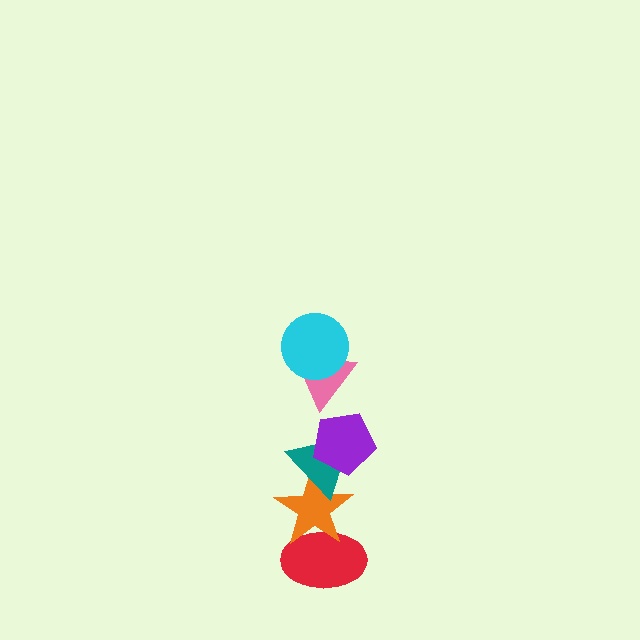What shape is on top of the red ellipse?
The orange star is on top of the red ellipse.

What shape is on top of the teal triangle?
The purple pentagon is on top of the teal triangle.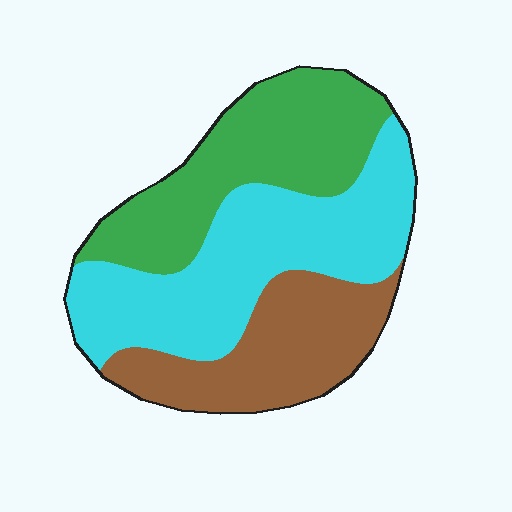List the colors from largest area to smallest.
From largest to smallest: cyan, green, brown.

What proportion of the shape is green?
Green takes up between a quarter and a half of the shape.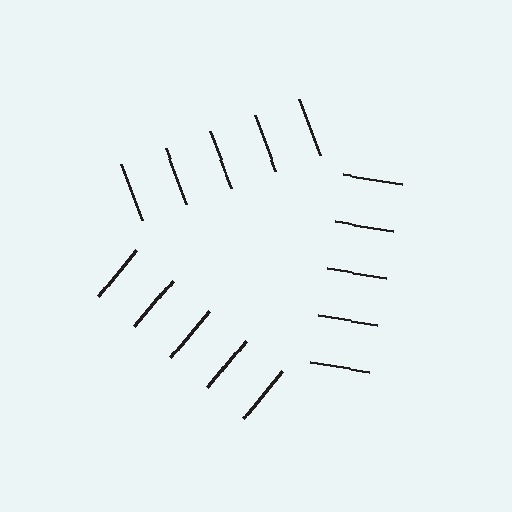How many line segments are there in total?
15 — 5 along each of the 3 edges.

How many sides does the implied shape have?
3 sides — the line-ends trace a triangle.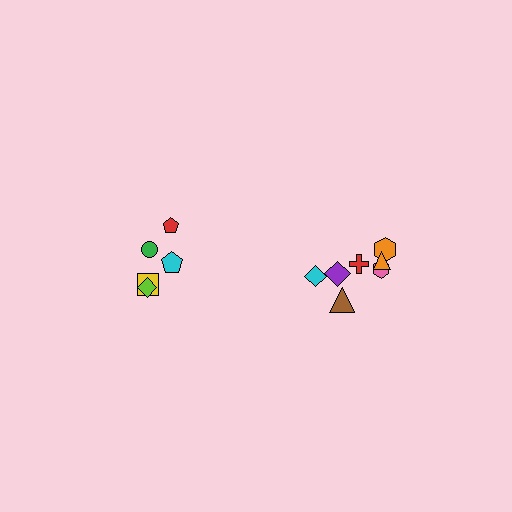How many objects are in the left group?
There are 5 objects.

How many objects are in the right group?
There are 7 objects.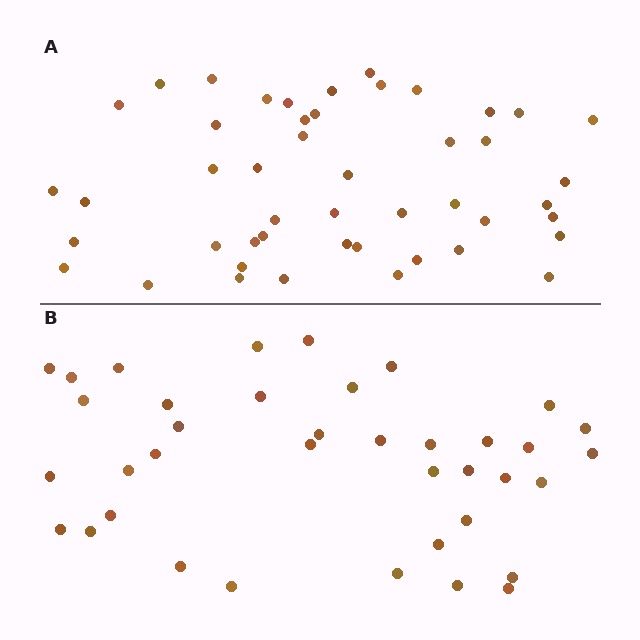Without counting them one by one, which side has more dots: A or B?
Region A (the top region) has more dots.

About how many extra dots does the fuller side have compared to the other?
Region A has roughly 8 or so more dots than region B.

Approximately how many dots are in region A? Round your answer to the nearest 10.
About 50 dots. (The exact count is 47, which rounds to 50.)